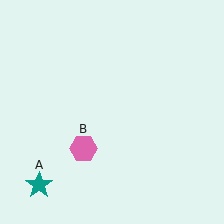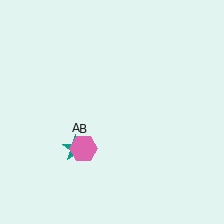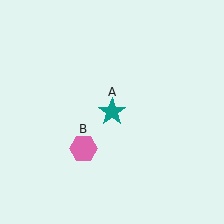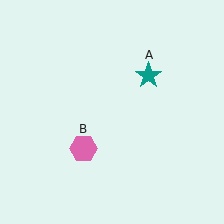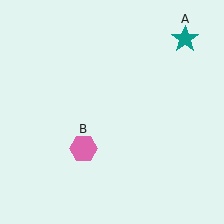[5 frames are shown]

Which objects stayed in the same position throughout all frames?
Pink hexagon (object B) remained stationary.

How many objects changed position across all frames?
1 object changed position: teal star (object A).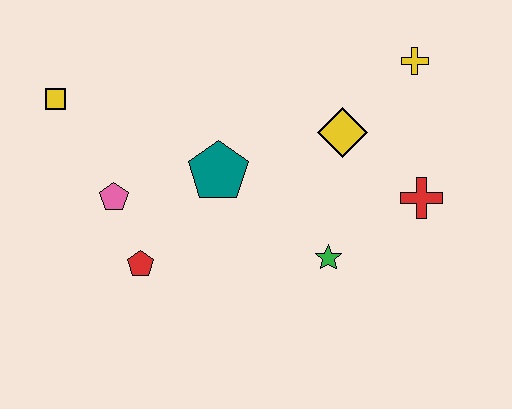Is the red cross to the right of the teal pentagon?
Yes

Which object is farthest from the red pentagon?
The yellow cross is farthest from the red pentagon.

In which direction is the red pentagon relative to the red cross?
The red pentagon is to the left of the red cross.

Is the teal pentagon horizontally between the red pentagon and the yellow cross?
Yes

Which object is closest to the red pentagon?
The pink pentagon is closest to the red pentagon.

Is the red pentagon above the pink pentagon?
No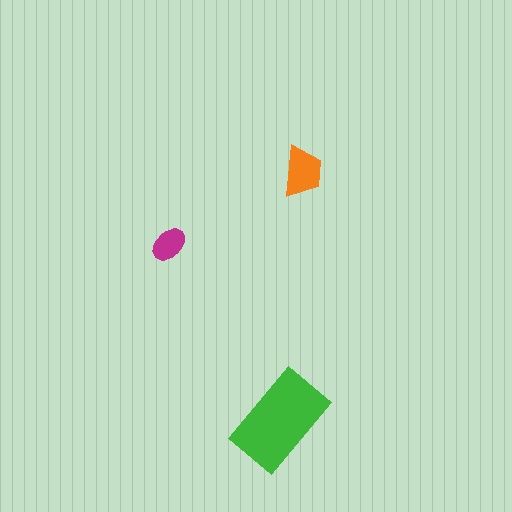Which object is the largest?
The green rectangle.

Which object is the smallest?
The magenta ellipse.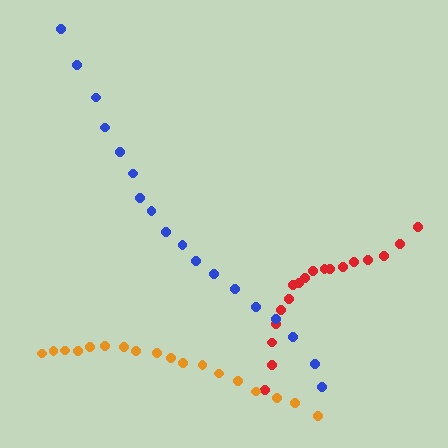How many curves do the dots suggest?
There are 3 distinct paths.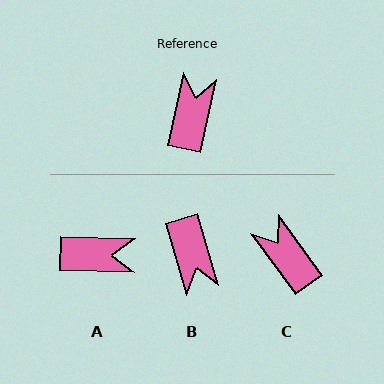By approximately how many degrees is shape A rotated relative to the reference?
Approximately 80 degrees clockwise.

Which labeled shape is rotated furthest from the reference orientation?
B, about 152 degrees away.